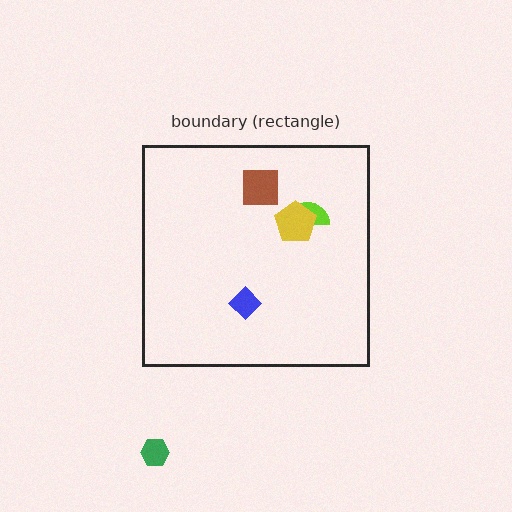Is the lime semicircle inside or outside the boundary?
Inside.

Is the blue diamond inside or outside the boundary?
Inside.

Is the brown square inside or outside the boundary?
Inside.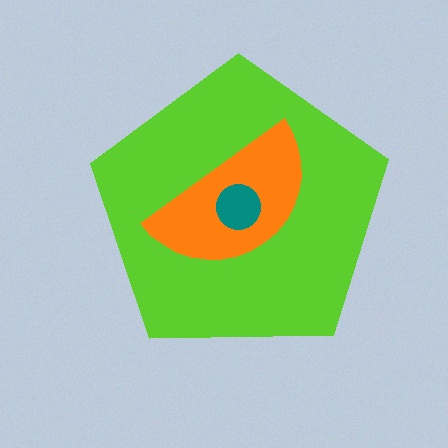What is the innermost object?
The teal circle.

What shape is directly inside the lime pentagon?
The orange semicircle.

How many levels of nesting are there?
3.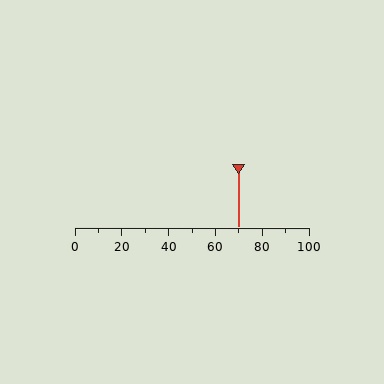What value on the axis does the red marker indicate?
The marker indicates approximately 70.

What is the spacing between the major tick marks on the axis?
The major ticks are spaced 20 apart.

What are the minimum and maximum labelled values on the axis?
The axis runs from 0 to 100.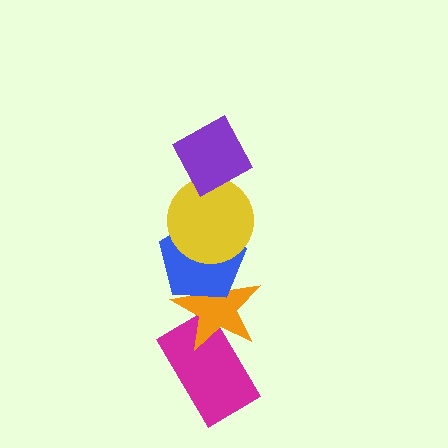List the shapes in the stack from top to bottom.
From top to bottom: the purple diamond, the yellow circle, the blue pentagon, the orange star, the magenta rectangle.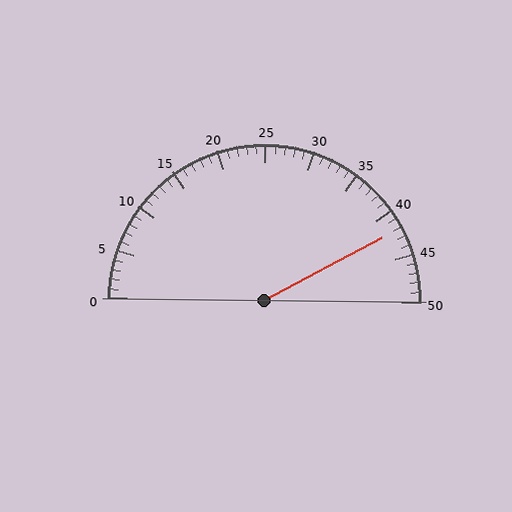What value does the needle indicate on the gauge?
The needle indicates approximately 42.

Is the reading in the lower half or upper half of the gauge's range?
The reading is in the upper half of the range (0 to 50).